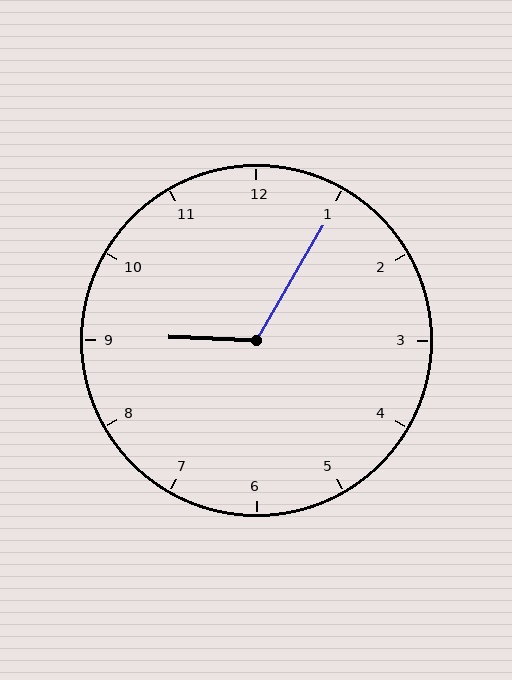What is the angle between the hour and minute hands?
Approximately 118 degrees.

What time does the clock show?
9:05.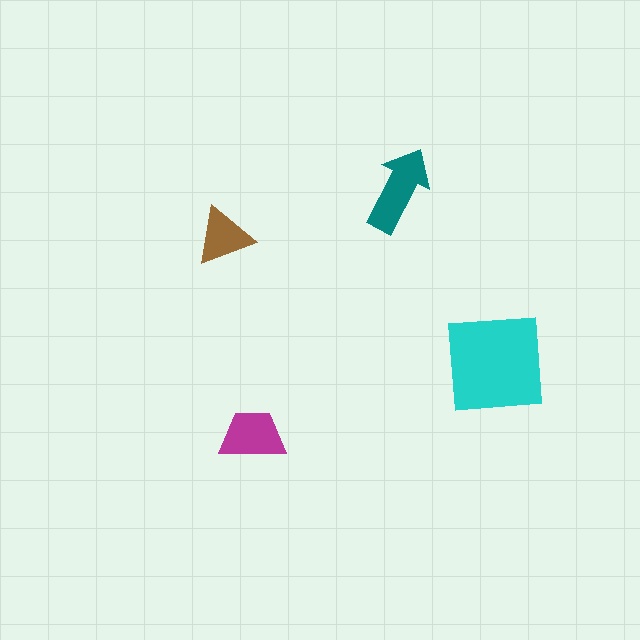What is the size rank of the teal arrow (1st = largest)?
2nd.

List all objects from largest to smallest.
The cyan square, the teal arrow, the magenta trapezoid, the brown triangle.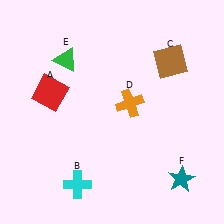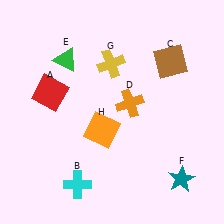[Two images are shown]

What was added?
A yellow cross (G), an orange square (H) were added in Image 2.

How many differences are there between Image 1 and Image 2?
There are 2 differences between the two images.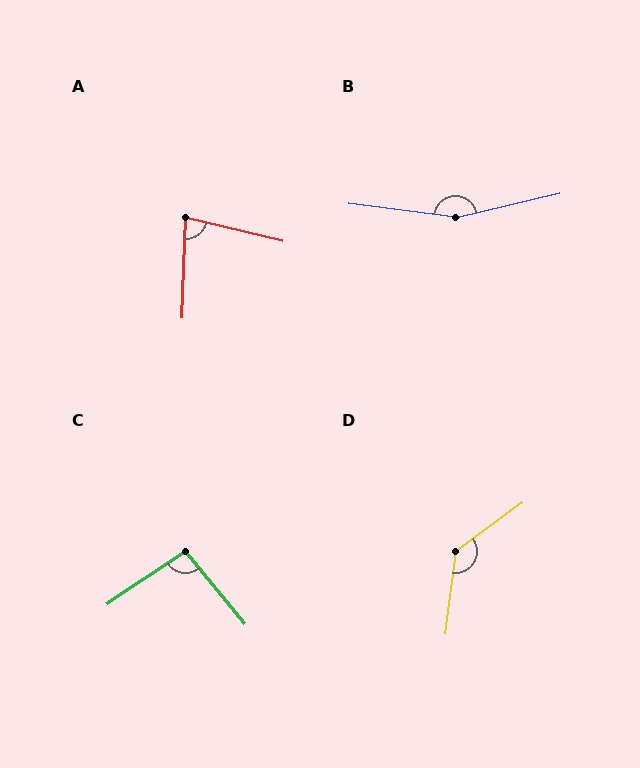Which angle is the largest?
B, at approximately 160 degrees.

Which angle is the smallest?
A, at approximately 78 degrees.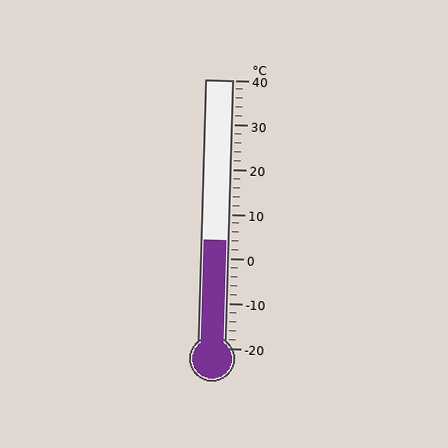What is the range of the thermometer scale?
The thermometer scale ranges from -20°C to 40°C.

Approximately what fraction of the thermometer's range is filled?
The thermometer is filled to approximately 40% of its range.